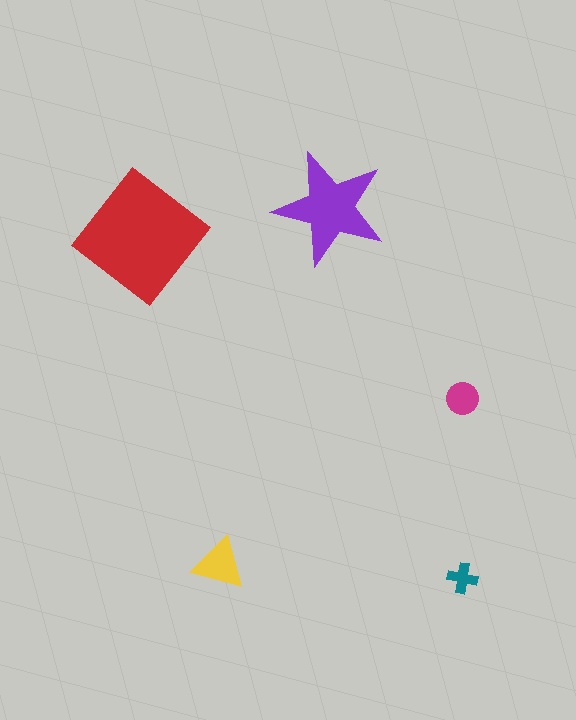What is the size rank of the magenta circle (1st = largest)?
4th.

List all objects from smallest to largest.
The teal cross, the magenta circle, the yellow triangle, the purple star, the red diamond.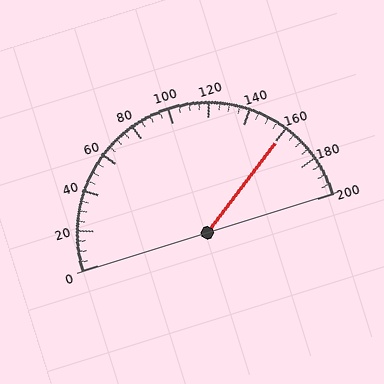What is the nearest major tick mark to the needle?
The nearest major tick mark is 160.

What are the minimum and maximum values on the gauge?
The gauge ranges from 0 to 200.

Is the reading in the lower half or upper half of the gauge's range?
The reading is in the upper half of the range (0 to 200).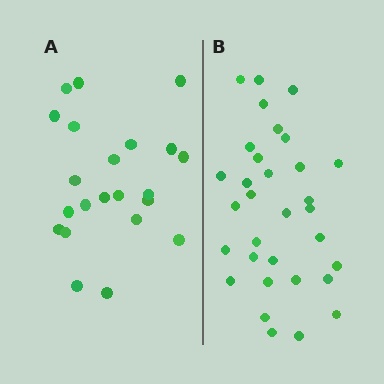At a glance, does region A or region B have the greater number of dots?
Region B (the right region) has more dots.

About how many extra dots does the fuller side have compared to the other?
Region B has roughly 10 or so more dots than region A.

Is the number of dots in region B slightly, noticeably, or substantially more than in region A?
Region B has substantially more. The ratio is roughly 1.5 to 1.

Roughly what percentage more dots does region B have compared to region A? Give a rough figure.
About 45% more.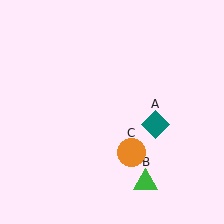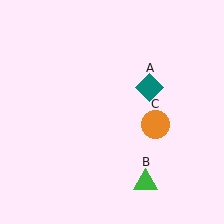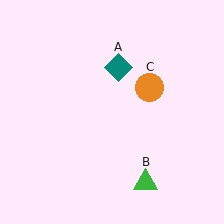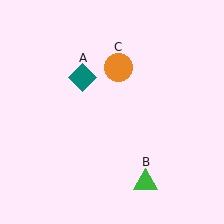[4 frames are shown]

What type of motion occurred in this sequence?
The teal diamond (object A), orange circle (object C) rotated counterclockwise around the center of the scene.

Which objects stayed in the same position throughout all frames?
Green triangle (object B) remained stationary.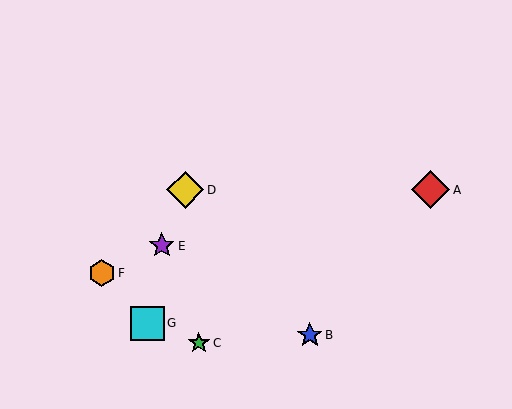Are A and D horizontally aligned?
Yes, both are at y≈190.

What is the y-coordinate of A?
Object A is at y≈190.